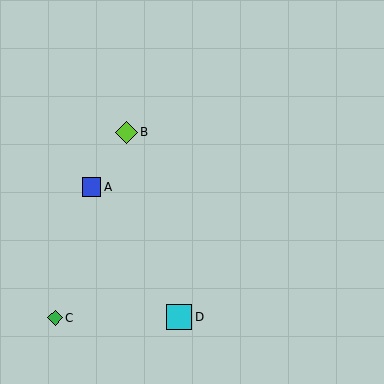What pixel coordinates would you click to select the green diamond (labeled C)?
Click at (55, 318) to select the green diamond C.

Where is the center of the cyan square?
The center of the cyan square is at (179, 317).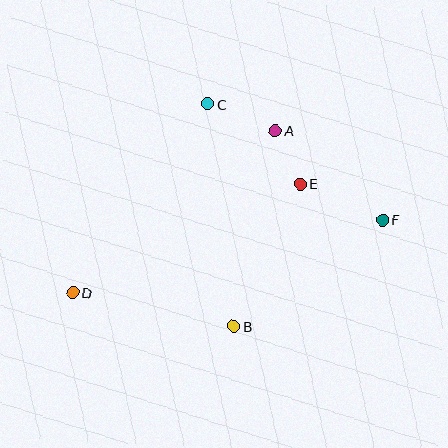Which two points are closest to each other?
Points A and E are closest to each other.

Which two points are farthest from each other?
Points D and F are farthest from each other.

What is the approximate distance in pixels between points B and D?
The distance between B and D is approximately 165 pixels.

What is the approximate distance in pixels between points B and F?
The distance between B and F is approximately 183 pixels.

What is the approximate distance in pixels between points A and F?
The distance between A and F is approximately 140 pixels.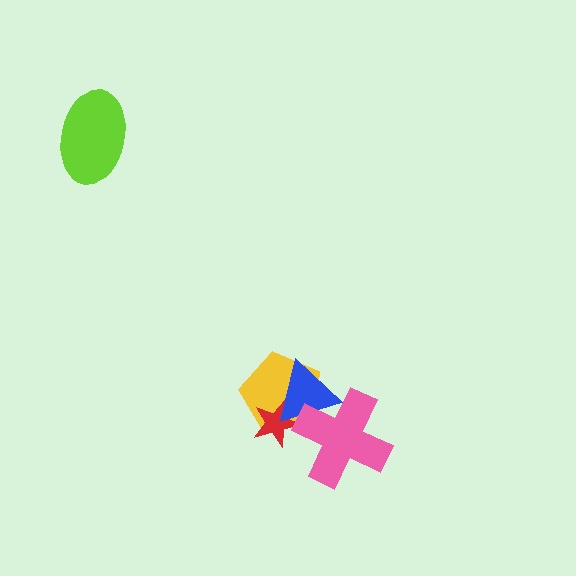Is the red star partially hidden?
Yes, it is partially covered by another shape.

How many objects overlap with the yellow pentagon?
3 objects overlap with the yellow pentagon.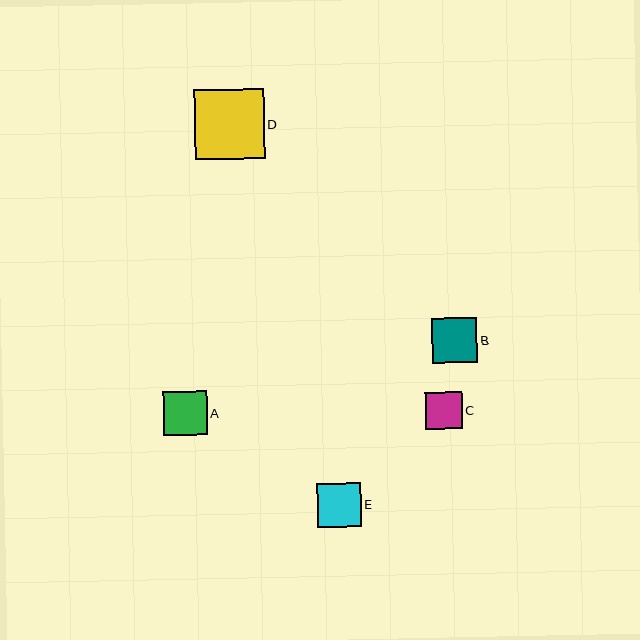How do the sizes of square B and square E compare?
Square B and square E are approximately the same size.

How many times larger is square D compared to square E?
Square D is approximately 1.6 times the size of square E.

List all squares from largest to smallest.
From largest to smallest: D, B, E, A, C.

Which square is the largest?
Square D is the largest with a size of approximately 70 pixels.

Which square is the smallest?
Square C is the smallest with a size of approximately 37 pixels.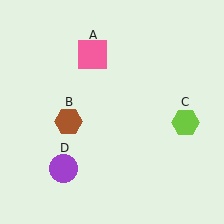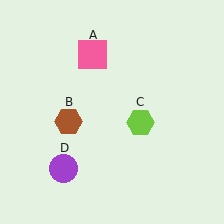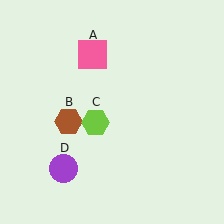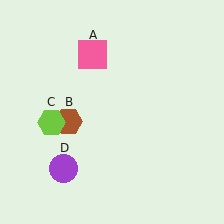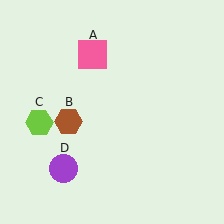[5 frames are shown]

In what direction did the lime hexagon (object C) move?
The lime hexagon (object C) moved left.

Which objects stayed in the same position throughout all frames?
Pink square (object A) and brown hexagon (object B) and purple circle (object D) remained stationary.